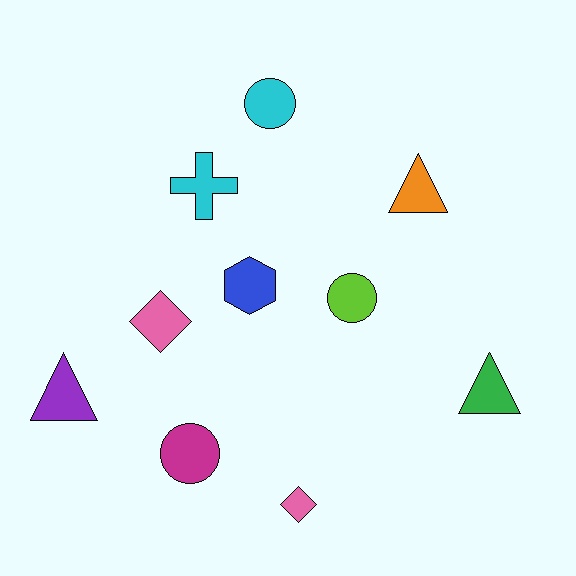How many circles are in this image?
There are 3 circles.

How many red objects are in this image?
There are no red objects.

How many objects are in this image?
There are 10 objects.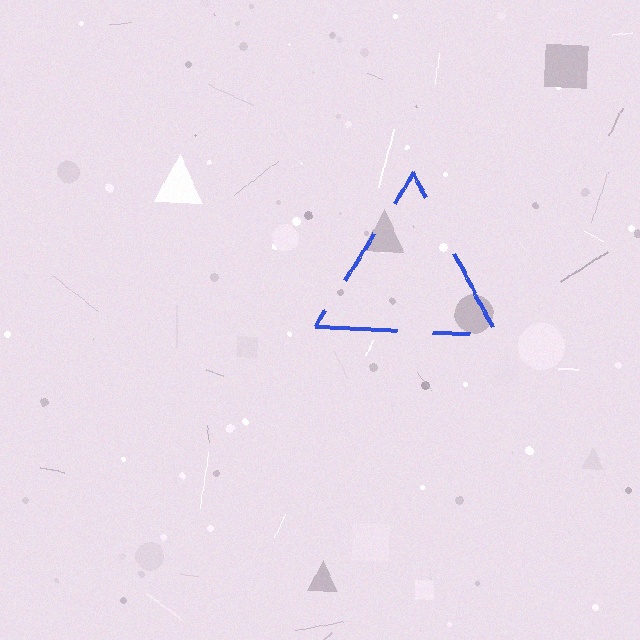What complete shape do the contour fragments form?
The contour fragments form a triangle.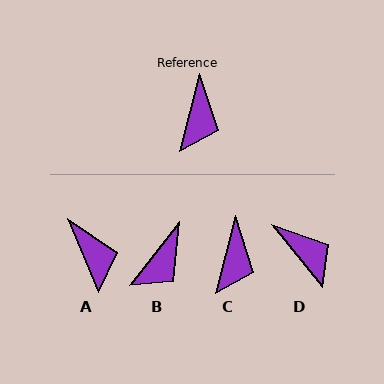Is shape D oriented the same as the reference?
No, it is off by about 53 degrees.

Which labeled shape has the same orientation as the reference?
C.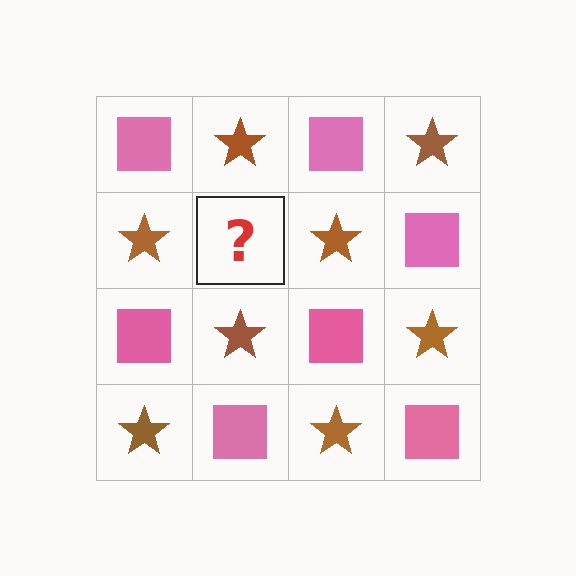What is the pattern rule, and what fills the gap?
The rule is that it alternates pink square and brown star in a checkerboard pattern. The gap should be filled with a pink square.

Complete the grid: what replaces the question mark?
The question mark should be replaced with a pink square.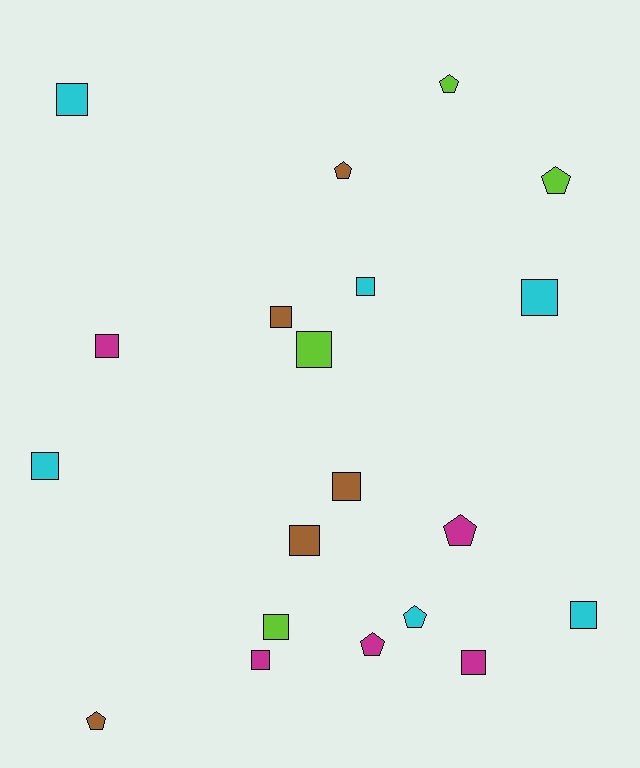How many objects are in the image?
There are 20 objects.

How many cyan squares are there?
There are 5 cyan squares.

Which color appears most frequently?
Cyan, with 6 objects.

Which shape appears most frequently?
Square, with 13 objects.